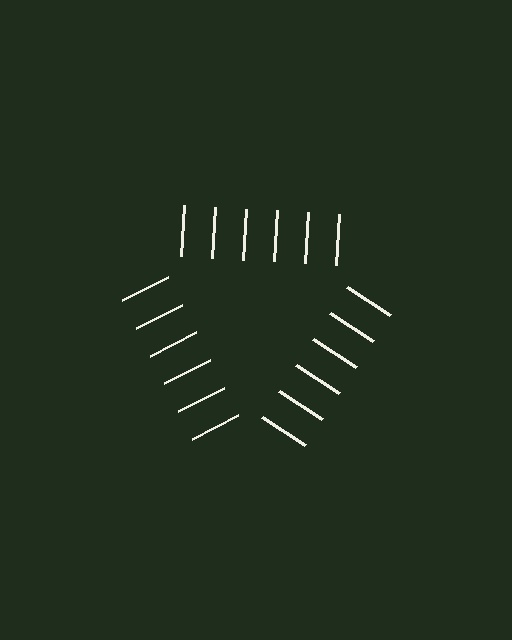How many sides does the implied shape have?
3 sides — the line-ends trace a triangle.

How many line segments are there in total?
18 — 6 along each of the 3 edges.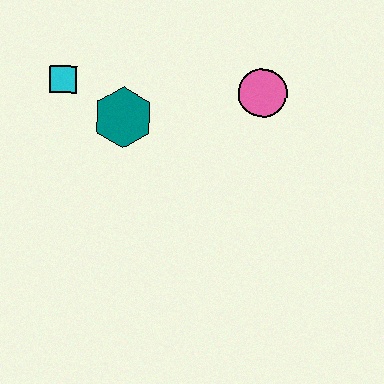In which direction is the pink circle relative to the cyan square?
The pink circle is to the right of the cyan square.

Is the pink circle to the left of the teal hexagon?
No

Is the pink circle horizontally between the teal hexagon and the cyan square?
No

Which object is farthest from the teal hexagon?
The pink circle is farthest from the teal hexagon.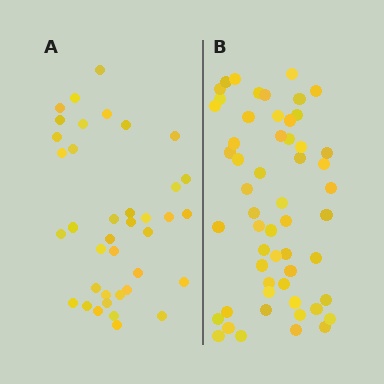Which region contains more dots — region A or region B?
Region B (the right region) has more dots.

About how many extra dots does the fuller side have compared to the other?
Region B has approximately 15 more dots than region A.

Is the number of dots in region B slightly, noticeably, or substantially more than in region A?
Region B has noticeably more, but not dramatically so. The ratio is roughly 1.4 to 1.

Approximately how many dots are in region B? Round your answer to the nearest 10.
About 60 dots. (The exact count is 55, which rounds to 60.)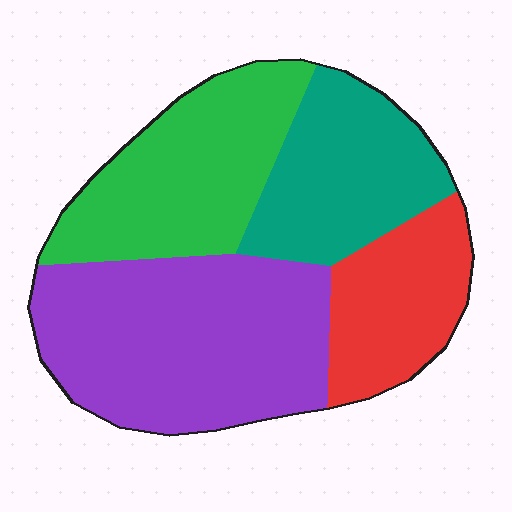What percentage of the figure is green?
Green takes up about one quarter (1/4) of the figure.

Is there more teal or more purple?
Purple.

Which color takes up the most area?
Purple, at roughly 35%.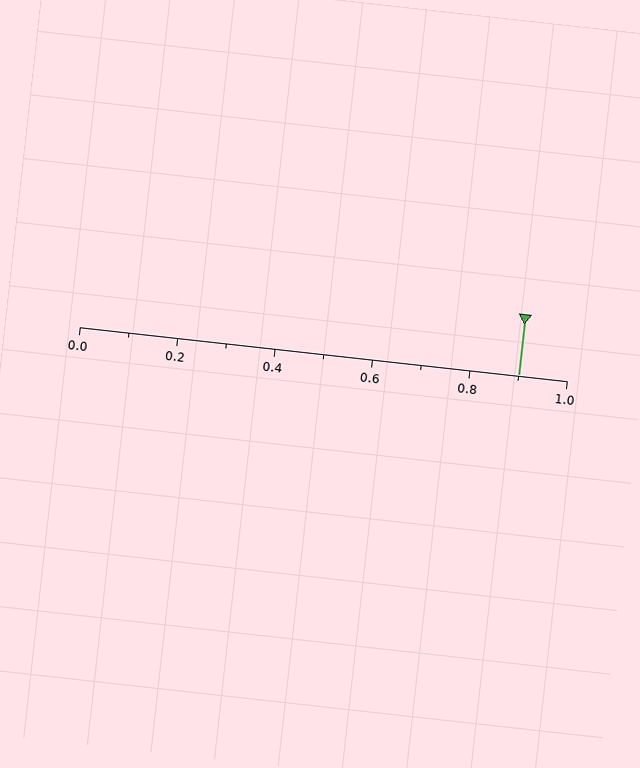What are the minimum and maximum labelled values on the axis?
The axis runs from 0.0 to 1.0.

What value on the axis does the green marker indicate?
The marker indicates approximately 0.9.